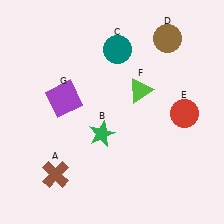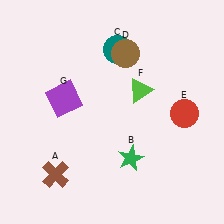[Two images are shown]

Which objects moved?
The objects that moved are: the green star (B), the brown circle (D).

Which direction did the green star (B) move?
The green star (B) moved right.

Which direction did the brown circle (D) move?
The brown circle (D) moved left.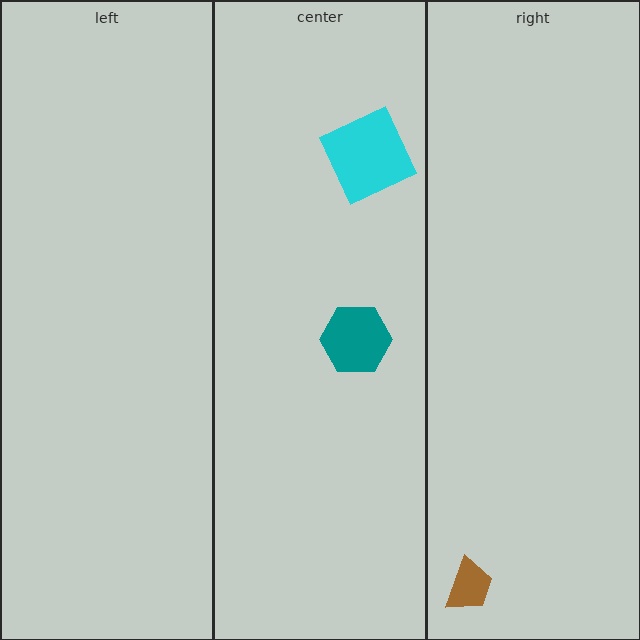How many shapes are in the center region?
2.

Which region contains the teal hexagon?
The center region.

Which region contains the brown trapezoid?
The right region.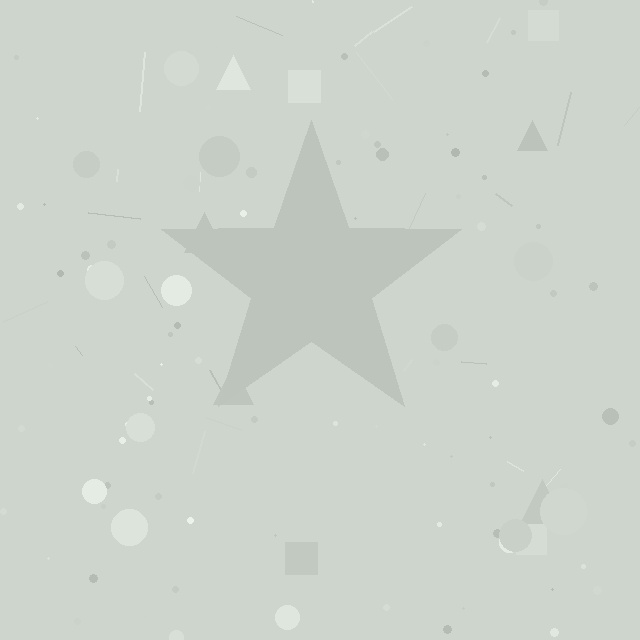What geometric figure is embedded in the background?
A star is embedded in the background.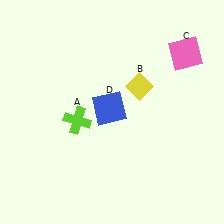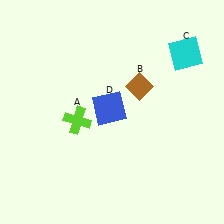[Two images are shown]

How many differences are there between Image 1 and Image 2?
There are 2 differences between the two images.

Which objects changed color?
B changed from yellow to brown. C changed from pink to cyan.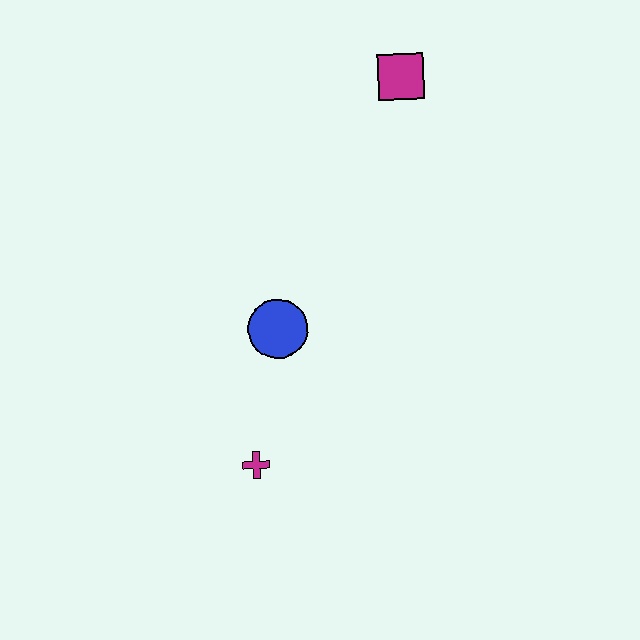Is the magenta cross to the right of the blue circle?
No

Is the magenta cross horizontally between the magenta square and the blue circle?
No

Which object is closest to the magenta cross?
The blue circle is closest to the magenta cross.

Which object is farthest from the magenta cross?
The magenta square is farthest from the magenta cross.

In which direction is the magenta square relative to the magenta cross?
The magenta square is above the magenta cross.